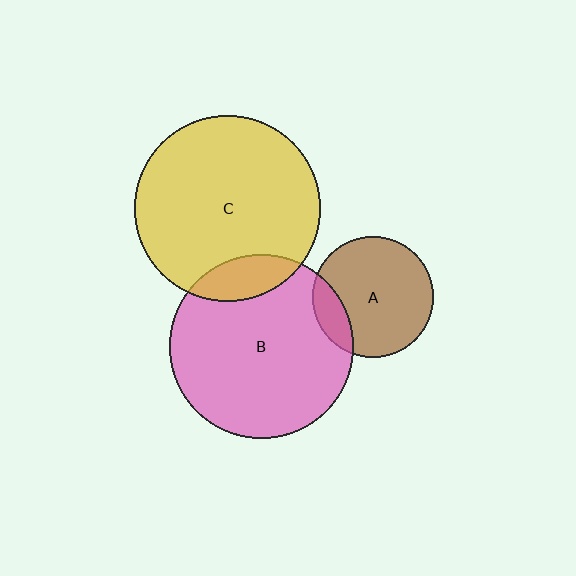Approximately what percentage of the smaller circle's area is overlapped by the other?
Approximately 15%.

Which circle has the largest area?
Circle C (yellow).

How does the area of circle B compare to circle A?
Approximately 2.3 times.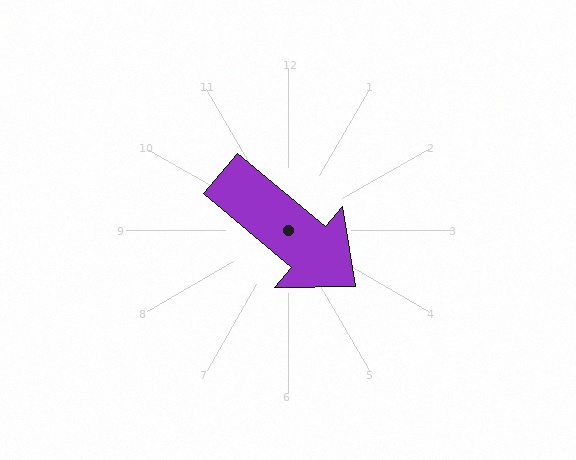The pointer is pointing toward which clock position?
Roughly 4 o'clock.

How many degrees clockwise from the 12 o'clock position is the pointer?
Approximately 130 degrees.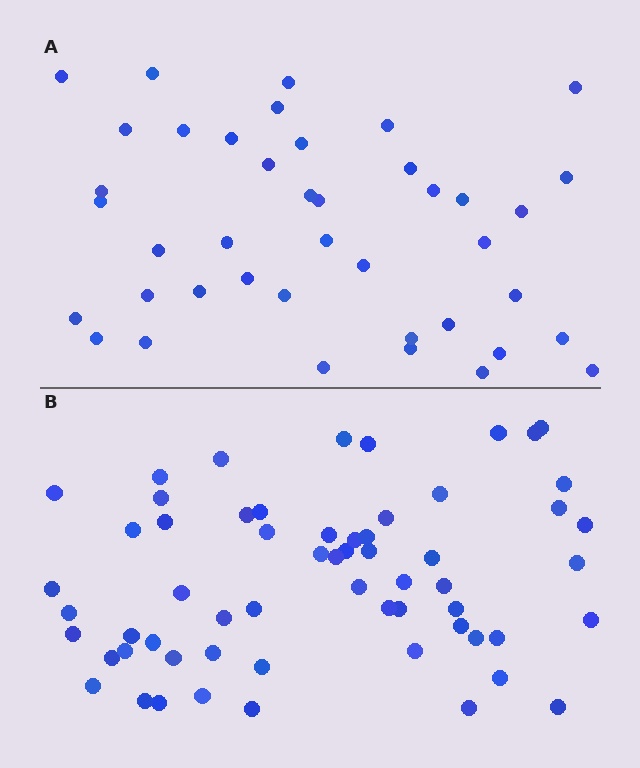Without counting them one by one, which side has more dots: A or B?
Region B (the bottom region) has more dots.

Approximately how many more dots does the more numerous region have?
Region B has approximately 20 more dots than region A.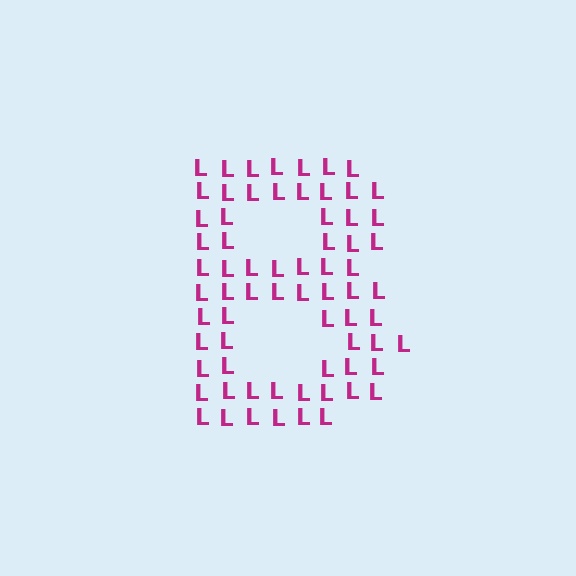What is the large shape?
The large shape is the letter B.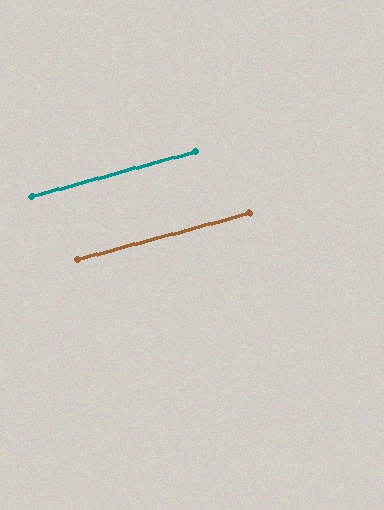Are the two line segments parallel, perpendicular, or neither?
Parallel — their directions differ by only 0.1°.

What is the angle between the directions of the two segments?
Approximately 0 degrees.